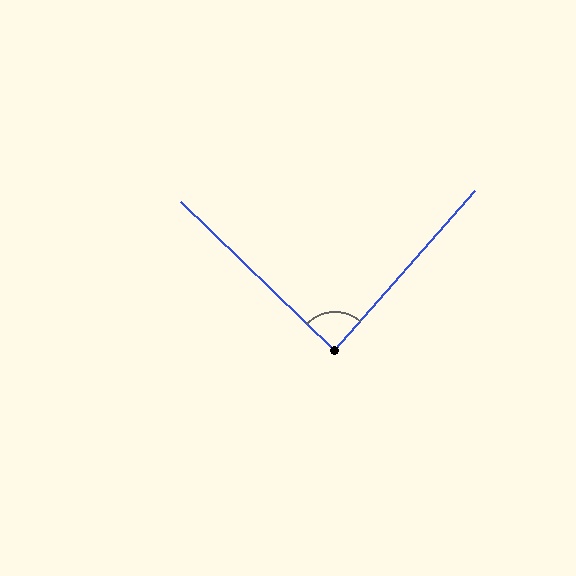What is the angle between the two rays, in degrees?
Approximately 87 degrees.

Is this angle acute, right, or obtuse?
It is approximately a right angle.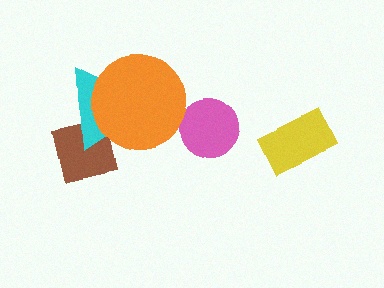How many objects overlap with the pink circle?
0 objects overlap with the pink circle.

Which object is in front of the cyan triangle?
The orange circle is in front of the cyan triangle.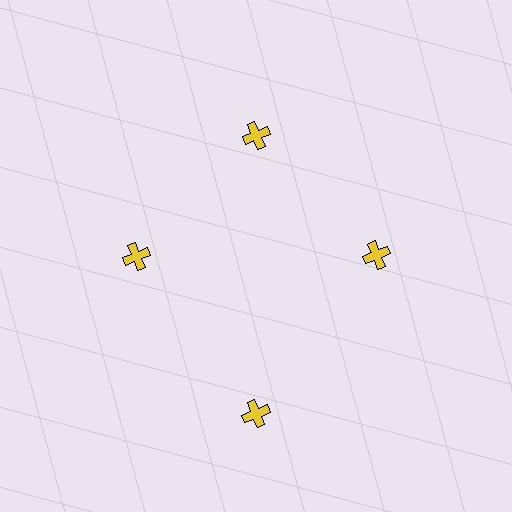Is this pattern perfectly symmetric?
No. The 4 yellow crosses are arranged in a ring, but one element near the 6 o'clock position is pushed outward from the center, breaking the 4-fold rotational symmetry.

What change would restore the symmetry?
The symmetry would be restored by moving it inward, back onto the ring so that all 4 crosses sit at equal angles and equal distance from the center.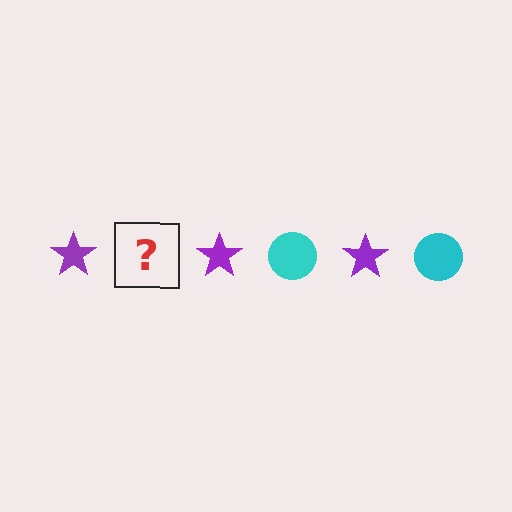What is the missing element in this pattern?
The missing element is a cyan circle.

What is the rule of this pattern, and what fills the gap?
The rule is that the pattern alternates between purple star and cyan circle. The gap should be filled with a cyan circle.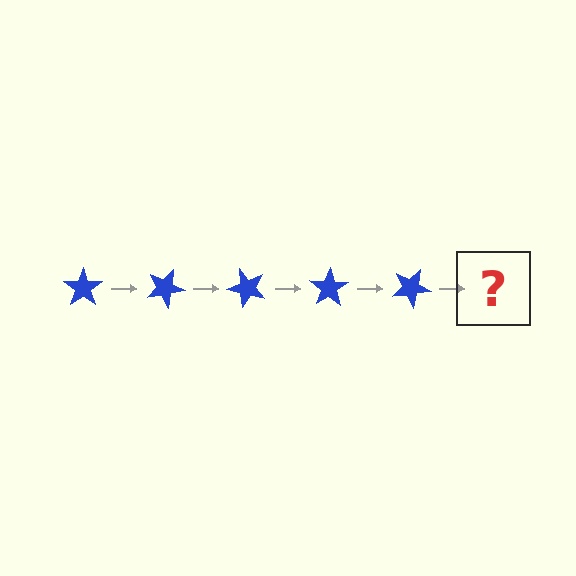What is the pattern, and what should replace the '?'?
The pattern is that the star rotates 25 degrees each step. The '?' should be a blue star rotated 125 degrees.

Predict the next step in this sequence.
The next step is a blue star rotated 125 degrees.